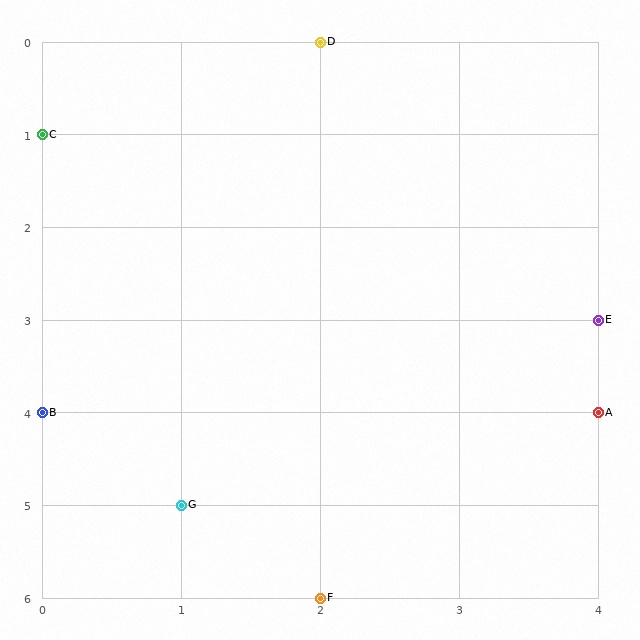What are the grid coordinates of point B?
Point B is at grid coordinates (0, 4).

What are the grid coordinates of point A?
Point A is at grid coordinates (4, 4).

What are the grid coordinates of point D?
Point D is at grid coordinates (2, 0).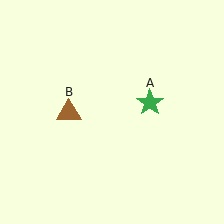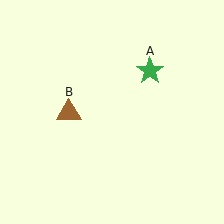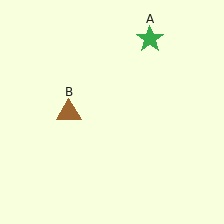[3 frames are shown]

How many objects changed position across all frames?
1 object changed position: green star (object A).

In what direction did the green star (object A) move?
The green star (object A) moved up.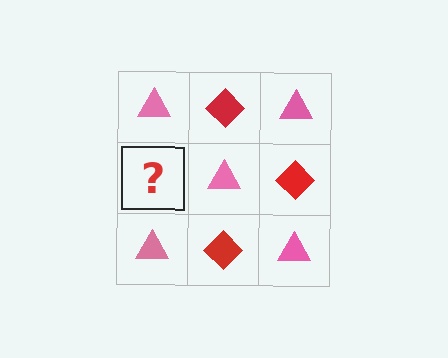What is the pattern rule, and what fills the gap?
The rule is that it alternates pink triangle and red diamond in a checkerboard pattern. The gap should be filled with a red diamond.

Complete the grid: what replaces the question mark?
The question mark should be replaced with a red diamond.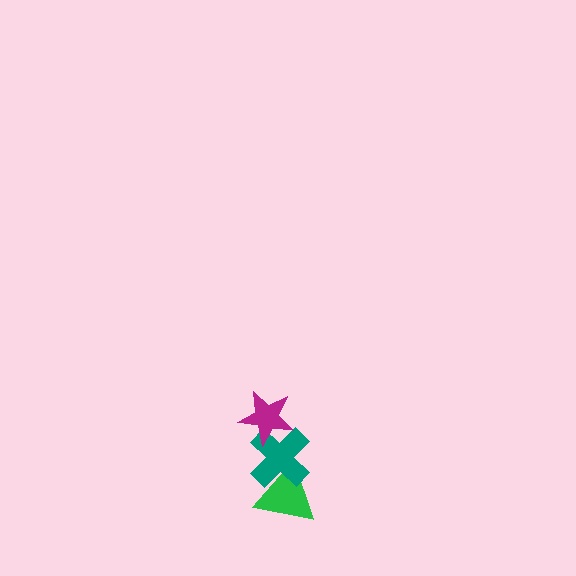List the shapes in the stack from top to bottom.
From top to bottom: the magenta star, the teal cross, the green triangle.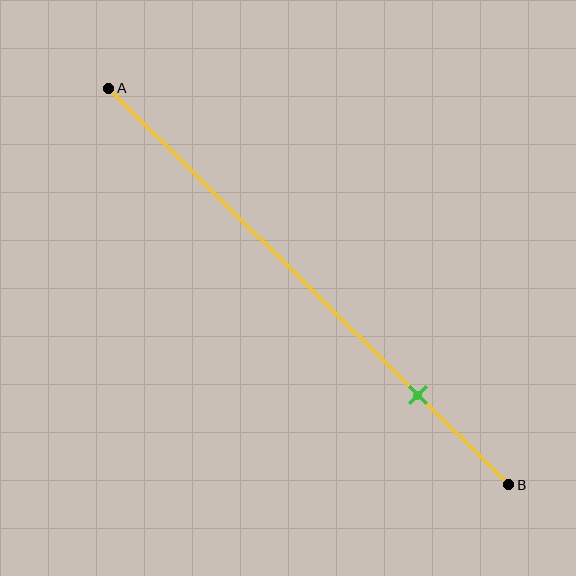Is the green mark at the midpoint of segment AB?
No, the mark is at about 75% from A, not at the 50% midpoint.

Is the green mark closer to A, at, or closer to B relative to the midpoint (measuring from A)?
The green mark is closer to point B than the midpoint of segment AB.